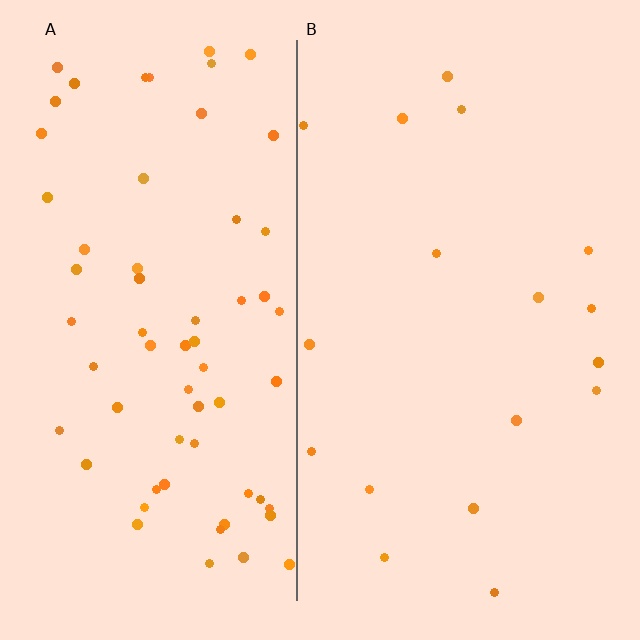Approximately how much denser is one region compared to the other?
Approximately 3.6× — region A over region B.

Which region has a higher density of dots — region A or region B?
A (the left).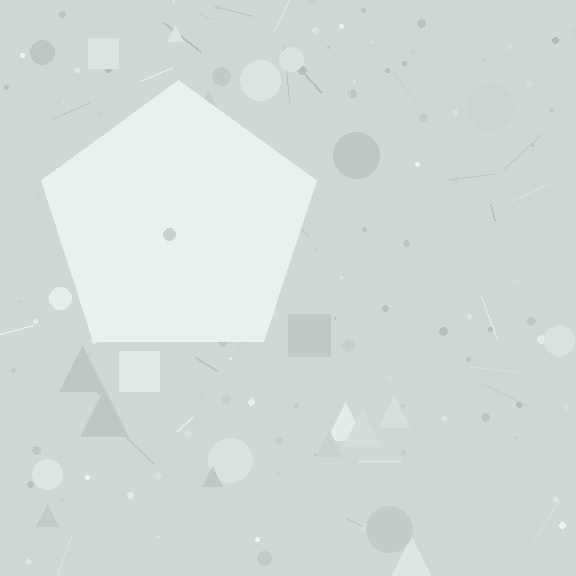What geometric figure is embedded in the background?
A pentagon is embedded in the background.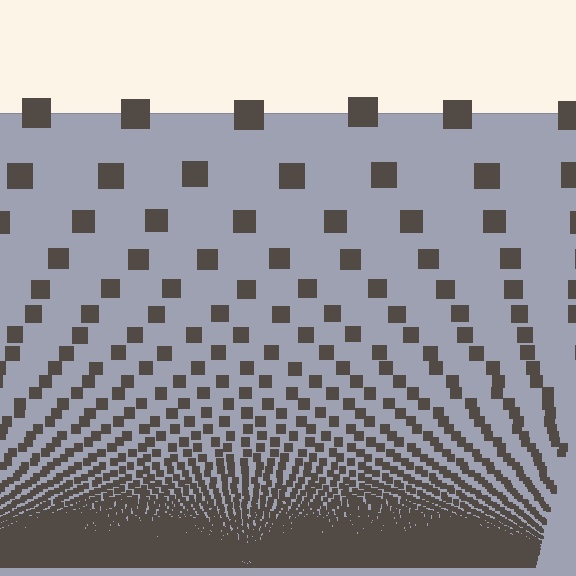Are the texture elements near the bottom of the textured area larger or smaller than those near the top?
Smaller. The gradient is inverted — elements near the bottom are smaller and denser.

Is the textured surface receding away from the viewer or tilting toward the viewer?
The surface appears to tilt toward the viewer. Texture elements get larger and sparser toward the top.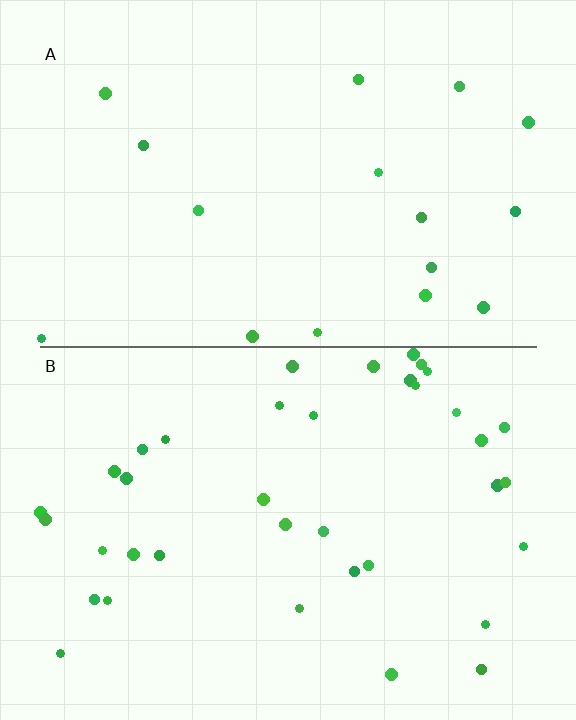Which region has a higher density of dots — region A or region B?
B (the bottom).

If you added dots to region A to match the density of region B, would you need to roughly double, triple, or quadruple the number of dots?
Approximately double.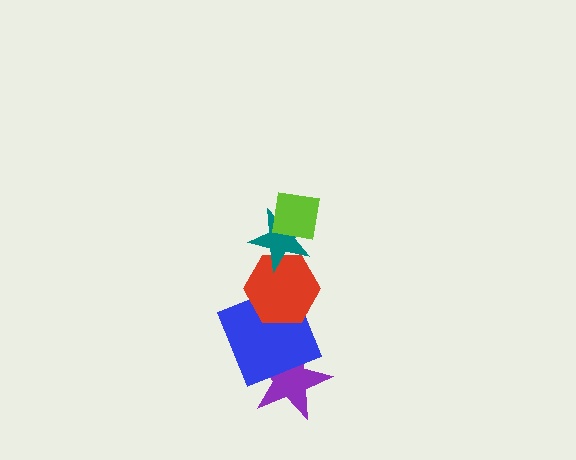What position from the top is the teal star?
The teal star is 2nd from the top.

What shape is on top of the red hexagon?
The teal star is on top of the red hexagon.